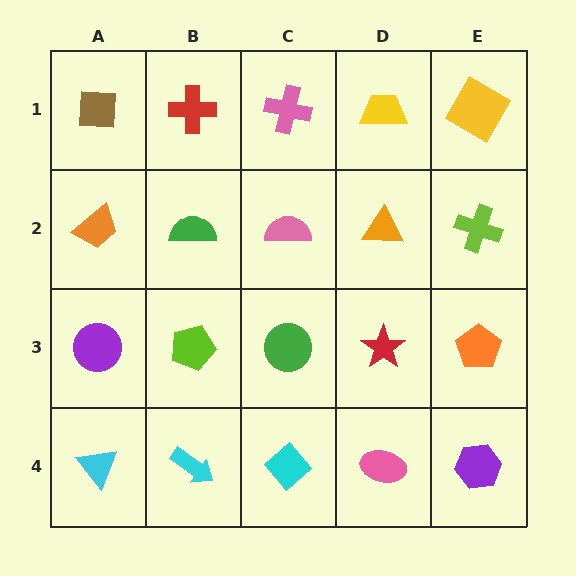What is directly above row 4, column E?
An orange pentagon.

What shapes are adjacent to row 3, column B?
A green semicircle (row 2, column B), a cyan arrow (row 4, column B), a purple circle (row 3, column A), a green circle (row 3, column C).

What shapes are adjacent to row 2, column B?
A red cross (row 1, column B), a lime pentagon (row 3, column B), an orange trapezoid (row 2, column A), a pink semicircle (row 2, column C).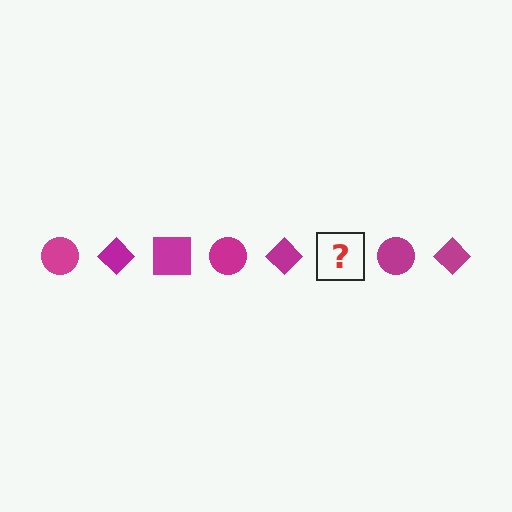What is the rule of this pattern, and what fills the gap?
The rule is that the pattern cycles through circle, diamond, square shapes in magenta. The gap should be filled with a magenta square.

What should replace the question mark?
The question mark should be replaced with a magenta square.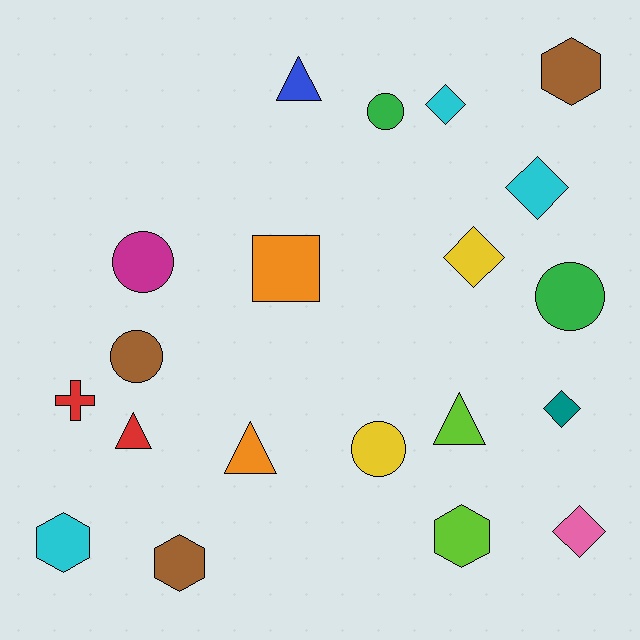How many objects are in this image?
There are 20 objects.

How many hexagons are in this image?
There are 4 hexagons.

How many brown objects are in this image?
There are 3 brown objects.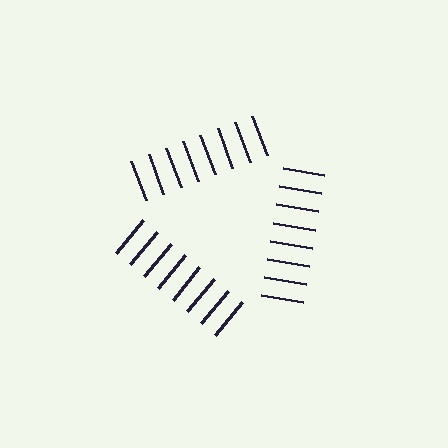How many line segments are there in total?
24 — 8 along each of the 3 edges.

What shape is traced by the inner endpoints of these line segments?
An illusory triangle — the line segments terminate on its edges but no continuous stroke is drawn.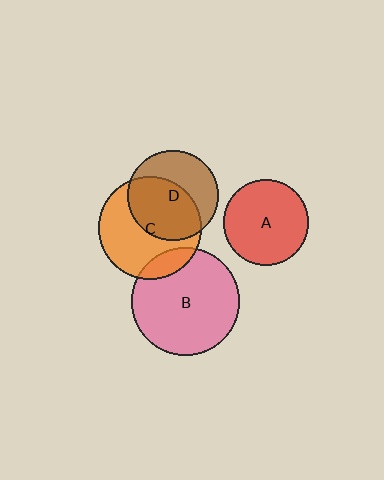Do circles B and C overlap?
Yes.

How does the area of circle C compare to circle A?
Approximately 1.4 times.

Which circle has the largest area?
Circle B (pink).